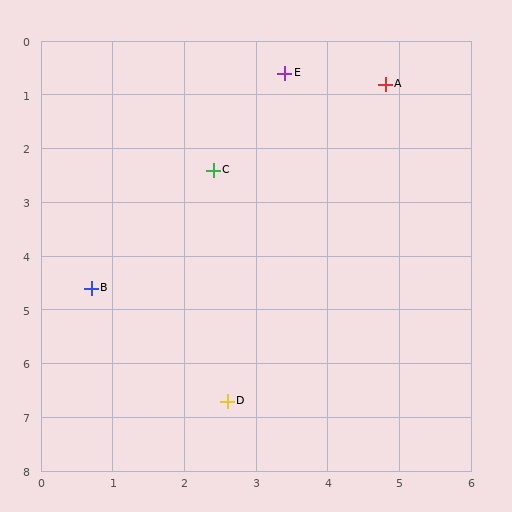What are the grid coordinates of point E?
Point E is at approximately (3.4, 0.6).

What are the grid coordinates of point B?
Point B is at approximately (0.7, 4.6).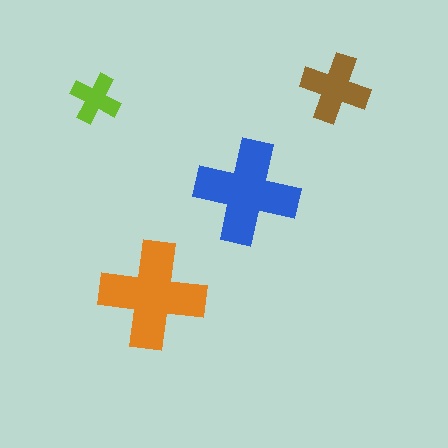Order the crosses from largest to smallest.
the orange one, the blue one, the brown one, the lime one.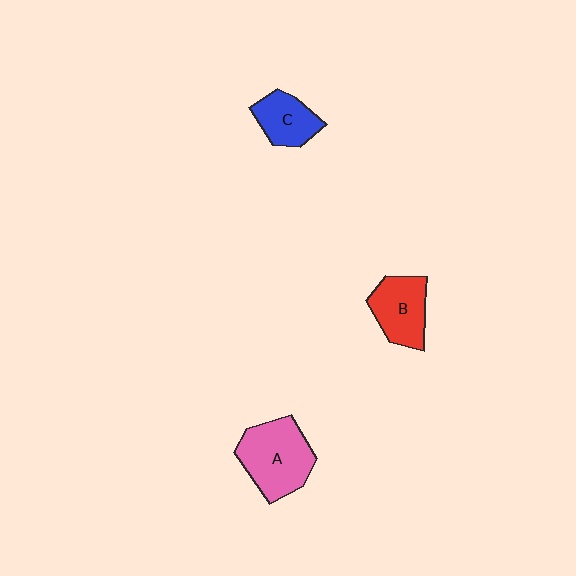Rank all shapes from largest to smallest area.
From largest to smallest: A (pink), B (red), C (blue).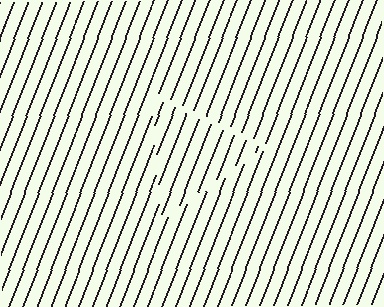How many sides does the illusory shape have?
3 sides — the line-ends trace a triangle.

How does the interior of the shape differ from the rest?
The interior of the shape contains the same grating, shifted by half a period — the contour is defined by the phase discontinuity where line-ends from the inner and outer gratings abut.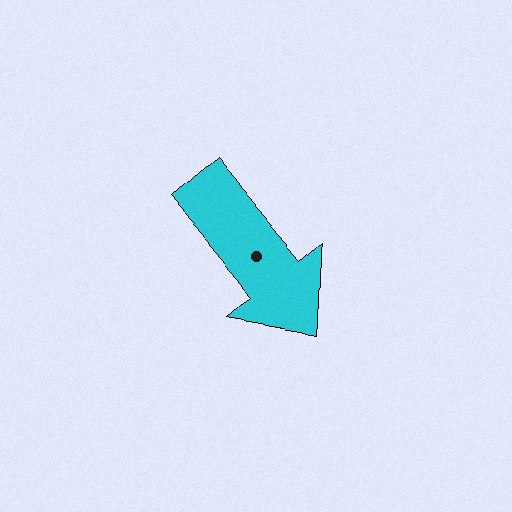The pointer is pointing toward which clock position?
Roughly 5 o'clock.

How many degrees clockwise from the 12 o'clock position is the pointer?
Approximately 140 degrees.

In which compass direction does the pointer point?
Southeast.